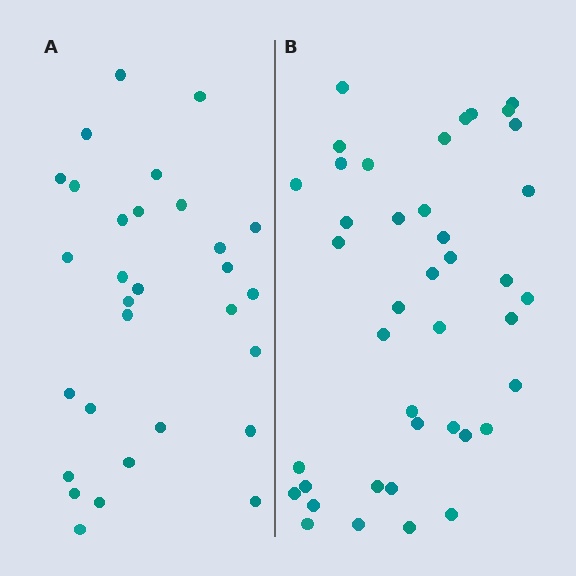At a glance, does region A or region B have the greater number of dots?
Region B (the right region) has more dots.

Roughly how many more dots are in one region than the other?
Region B has roughly 12 or so more dots than region A.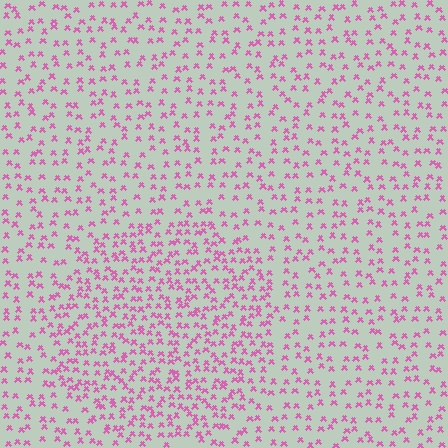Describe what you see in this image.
The image contains small pink elements arranged at two different densities. A circle-shaped region is visible where the elements are more densely packed than the surrounding area.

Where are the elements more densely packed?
The elements are more densely packed inside the circle boundary.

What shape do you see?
I see a circle.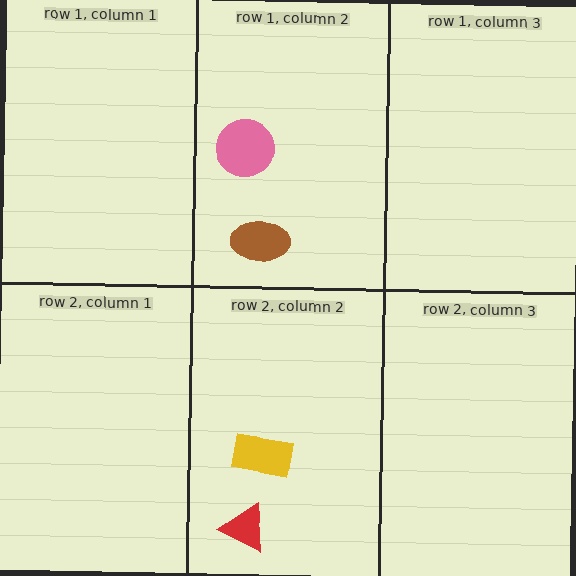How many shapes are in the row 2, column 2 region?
2.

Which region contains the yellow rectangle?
The row 2, column 2 region.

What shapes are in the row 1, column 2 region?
The brown ellipse, the pink circle.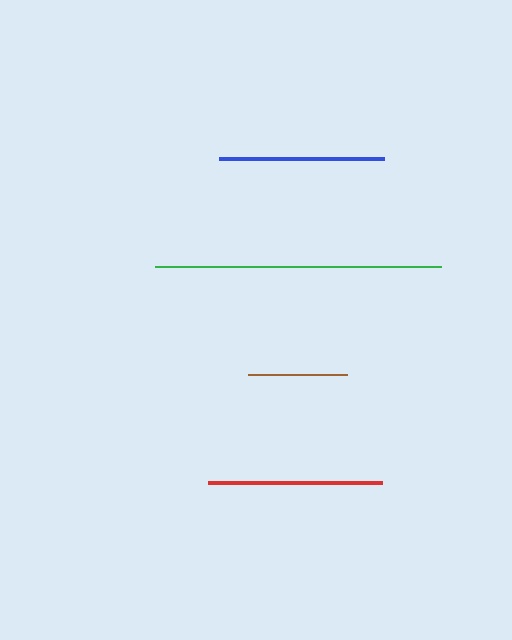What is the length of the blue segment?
The blue segment is approximately 165 pixels long.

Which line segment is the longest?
The green line is the longest at approximately 286 pixels.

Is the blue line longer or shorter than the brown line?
The blue line is longer than the brown line.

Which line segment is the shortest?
The brown line is the shortest at approximately 99 pixels.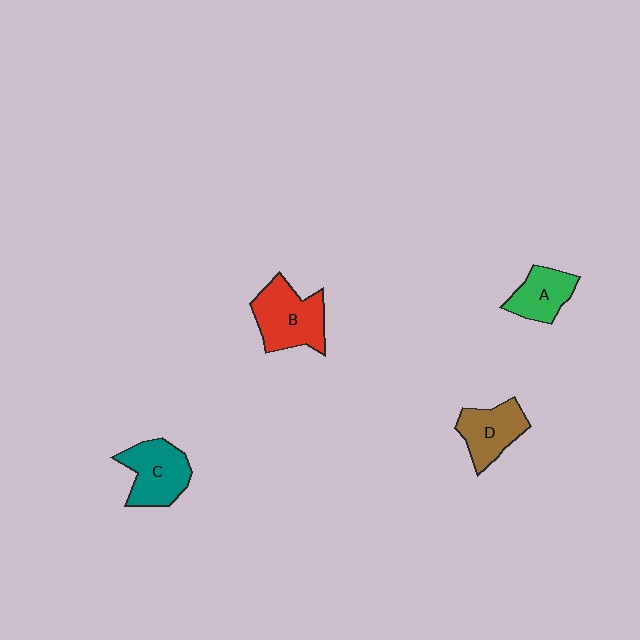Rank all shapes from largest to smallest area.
From largest to smallest: B (red), C (teal), D (brown), A (green).